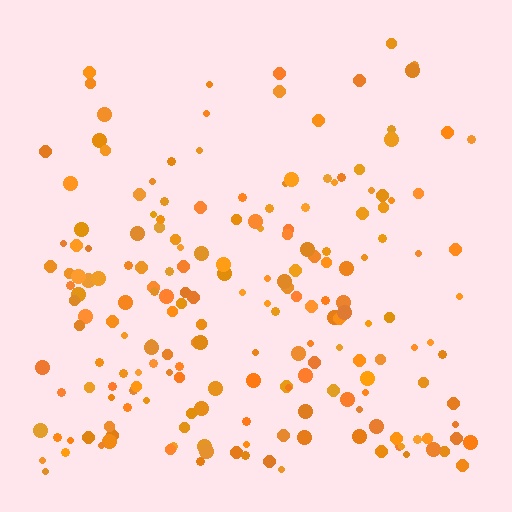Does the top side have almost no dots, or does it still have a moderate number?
Still a moderate number, just noticeably fewer than the bottom.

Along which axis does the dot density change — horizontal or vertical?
Vertical.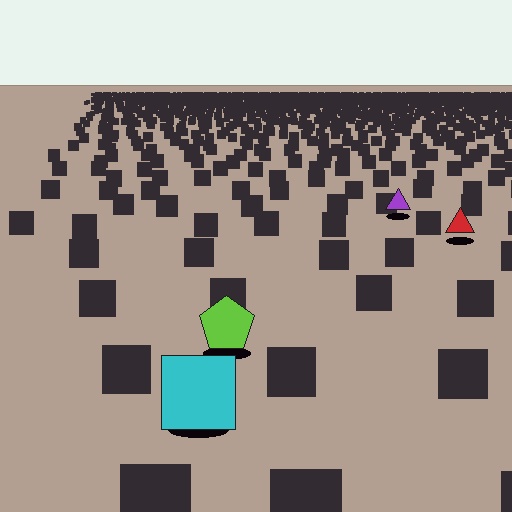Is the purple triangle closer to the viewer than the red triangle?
No. The red triangle is closer — you can tell from the texture gradient: the ground texture is coarser near it.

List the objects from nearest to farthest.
From nearest to farthest: the cyan square, the lime pentagon, the red triangle, the purple triangle.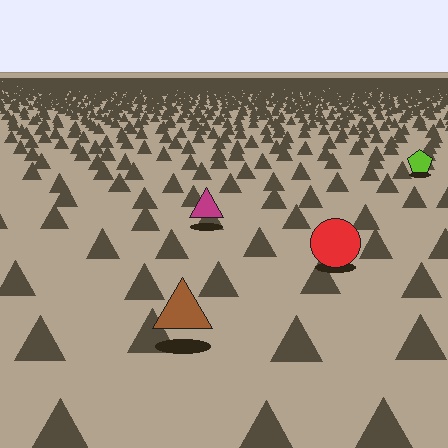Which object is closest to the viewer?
The brown triangle is closest. The texture marks near it are larger and more spread out.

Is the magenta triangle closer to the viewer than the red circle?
No. The red circle is closer — you can tell from the texture gradient: the ground texture is coarser near it.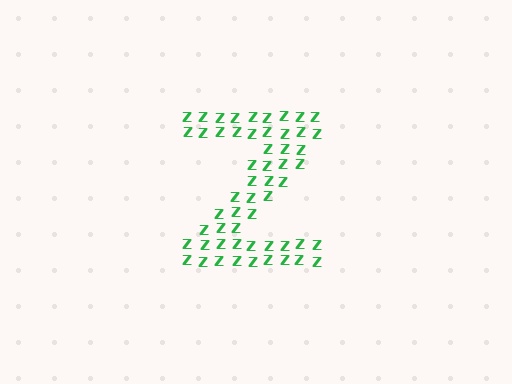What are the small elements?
The small elements are letter Z's.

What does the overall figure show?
The overall figure shows the letter Z.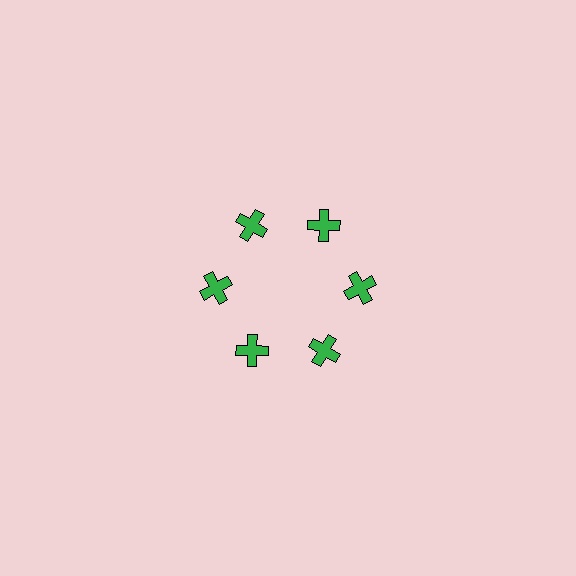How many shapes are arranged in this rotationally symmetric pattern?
There are 6 shapes, arranged in 6 groups of 1.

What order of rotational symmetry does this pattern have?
This pattern has 6-fold rotational symmetry.